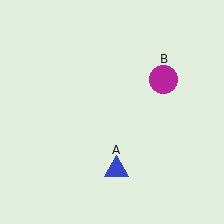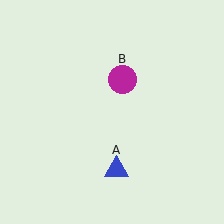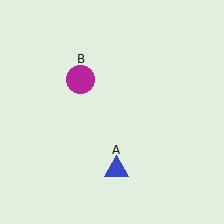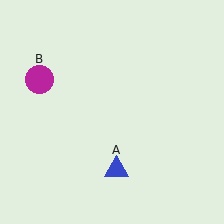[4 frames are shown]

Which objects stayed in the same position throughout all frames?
Blue triangle (object A) remained stationary.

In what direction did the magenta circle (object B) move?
The magenta circle (object B) moved left.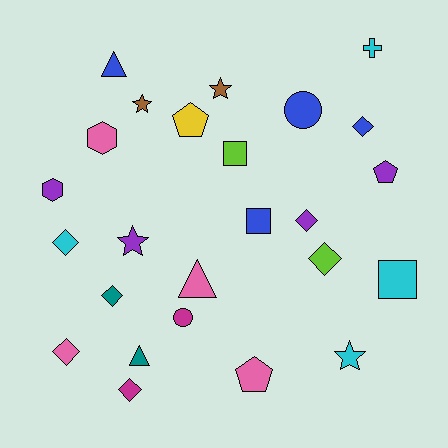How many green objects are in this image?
There are no green objects.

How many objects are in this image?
There are 25 objects.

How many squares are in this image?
There are 3 squares.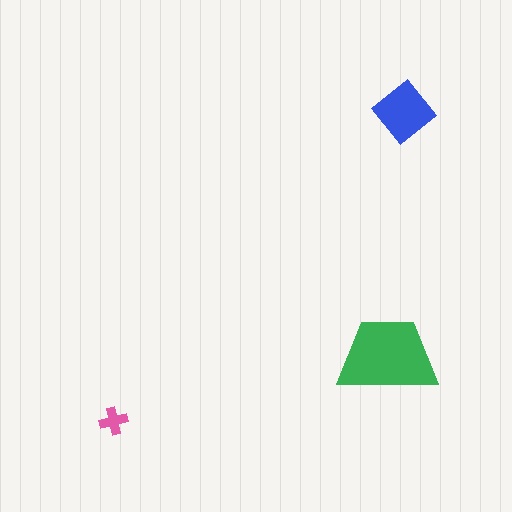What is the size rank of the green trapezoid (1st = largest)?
1st.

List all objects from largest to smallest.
The green trapezoid, the blue diamond, the pink cross.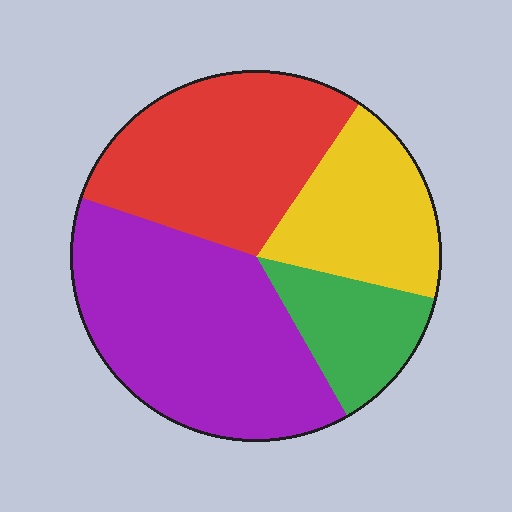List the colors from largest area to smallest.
From largest to smallest: purple, red, yellow, green.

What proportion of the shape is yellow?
Yellow covers 19% of the shape.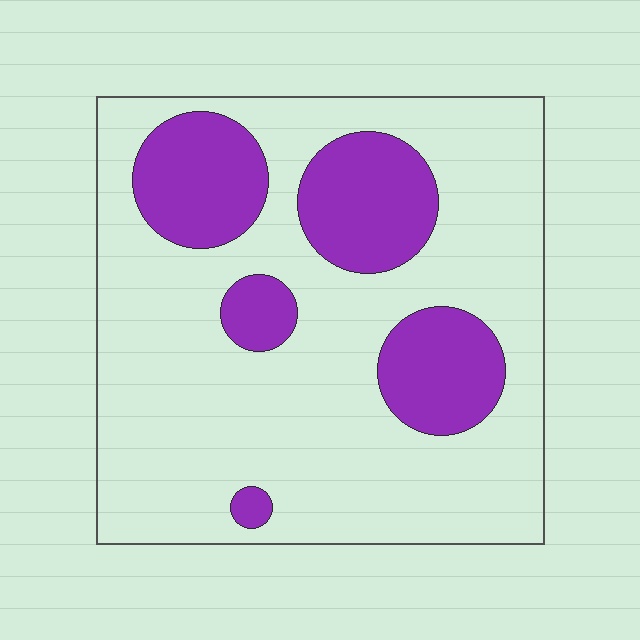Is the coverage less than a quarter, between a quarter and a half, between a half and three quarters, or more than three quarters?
Less than a quarter.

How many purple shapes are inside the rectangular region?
5.